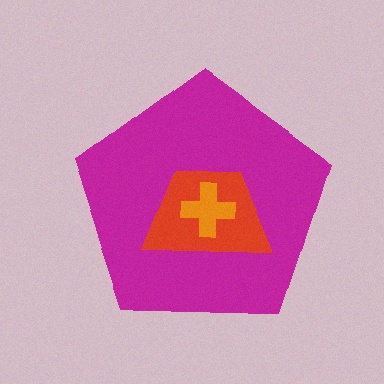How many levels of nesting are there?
3.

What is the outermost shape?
The magenta pentagon.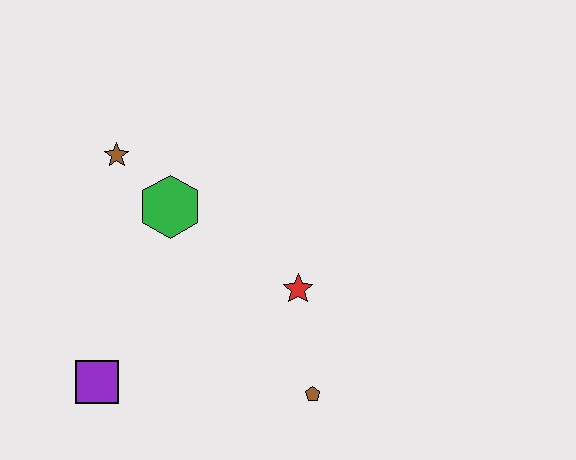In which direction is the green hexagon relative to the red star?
The green hexagon is to the left of the red star.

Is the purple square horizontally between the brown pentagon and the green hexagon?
No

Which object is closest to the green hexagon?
The brown star is closest to the green hexagon.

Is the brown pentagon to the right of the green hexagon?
Yes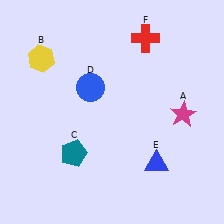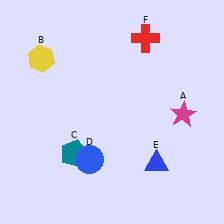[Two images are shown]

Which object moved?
The blue circle (D) moved down.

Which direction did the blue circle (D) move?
The blue circle (D) moved down.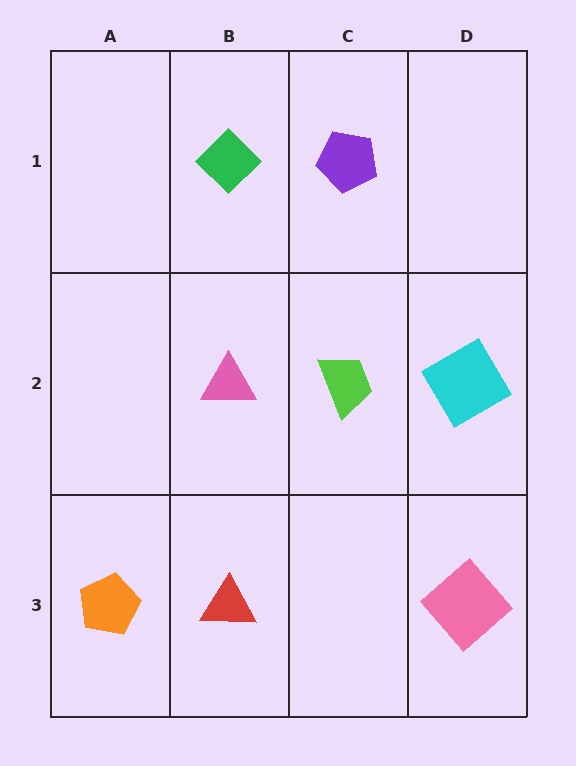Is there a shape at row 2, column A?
No, that cell is empty.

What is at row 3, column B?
A red triangle.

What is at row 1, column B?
A green diamond.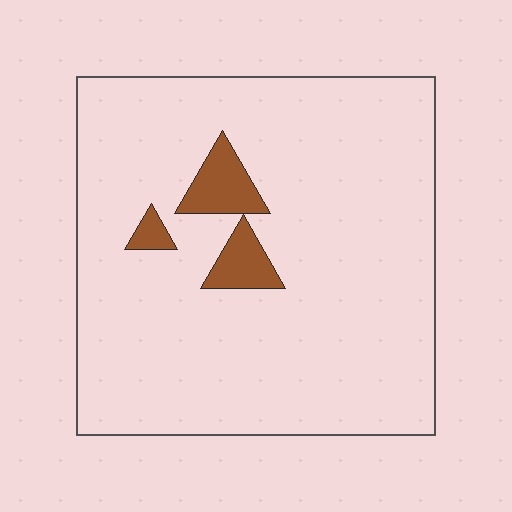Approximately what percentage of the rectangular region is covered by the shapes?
Approximately 5%.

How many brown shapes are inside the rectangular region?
3.